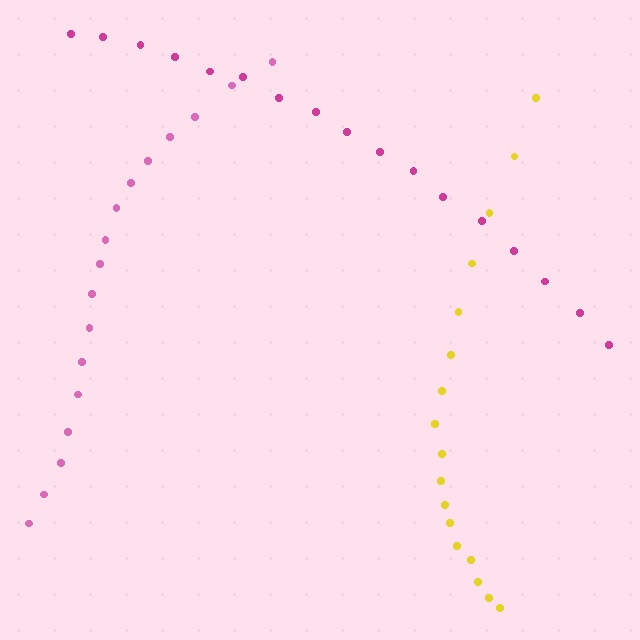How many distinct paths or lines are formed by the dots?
There are 3 distinct paths.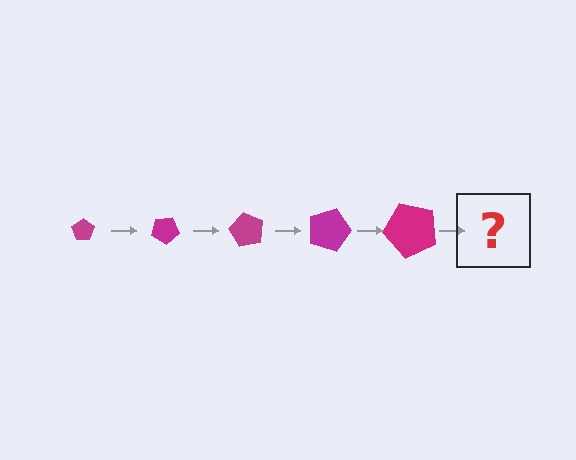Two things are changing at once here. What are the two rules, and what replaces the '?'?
The two rules are that the pentagon grows larger each step and it rotates 30 degrees each step. The '?' should be a pentagon, larger than the previous one and rotated 150 degrees from the start.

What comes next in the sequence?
The next element should be a pentagon, larger than the previous one and rotated 150 degrees from the start.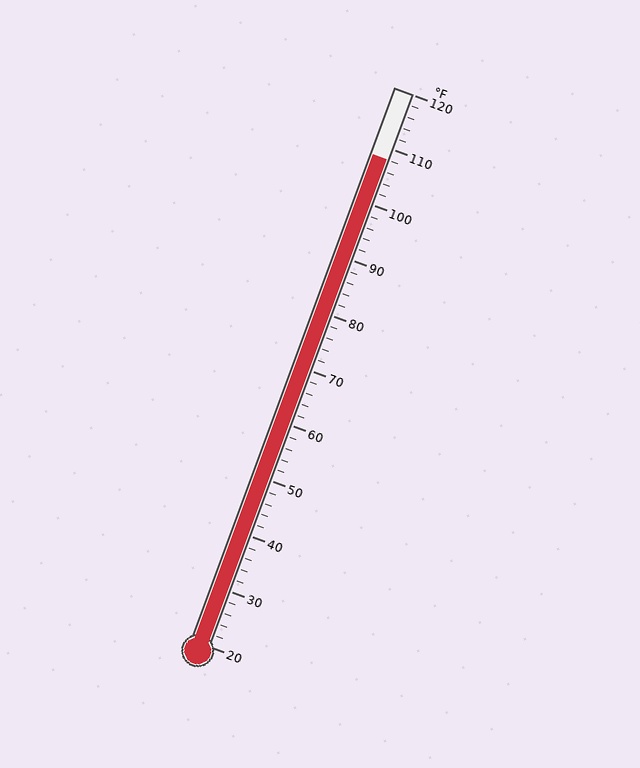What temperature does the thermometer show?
The thermometer shows approximately 108°F.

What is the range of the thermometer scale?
The thermometer scale ranges from 20°F to 120°F.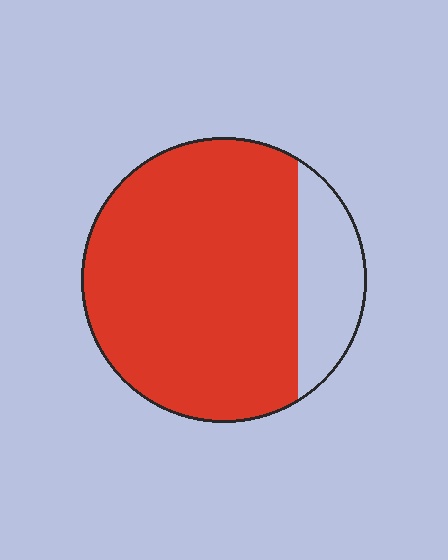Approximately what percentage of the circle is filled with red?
Approximately 80%.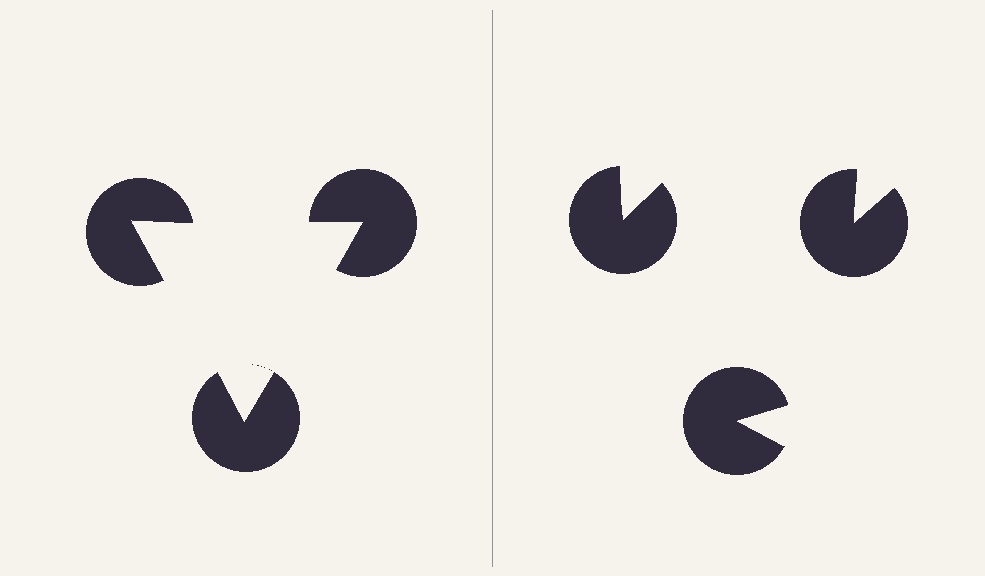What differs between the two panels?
The pac-man discs are positioned identically on both sides; only the wedge orientations differ. On the left they align to a triangle; on the right they are misaligned.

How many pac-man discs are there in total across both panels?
6 — 3 on each side.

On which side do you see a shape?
An illusory triangle appears on the left side. On the right side the wedge cuts are rotated, so no coherent shape forms.